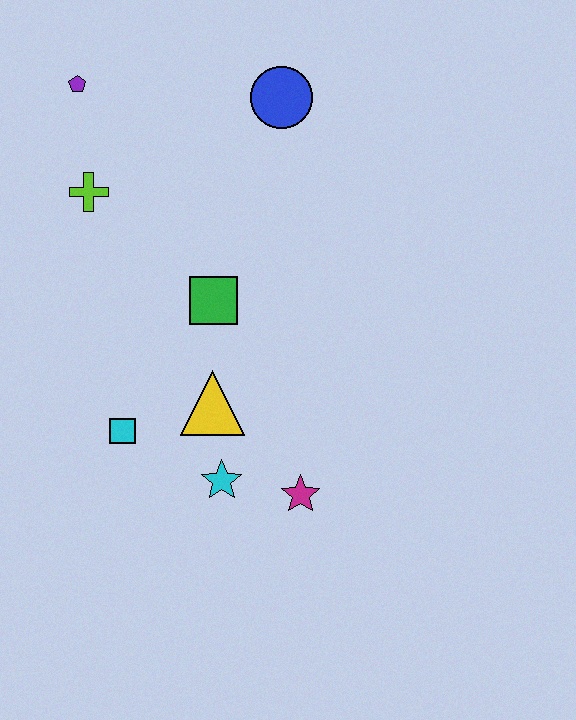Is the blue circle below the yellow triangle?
No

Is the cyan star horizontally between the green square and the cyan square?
No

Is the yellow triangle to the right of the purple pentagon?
Yes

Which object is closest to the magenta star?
The cyan star is closest to the magenta star.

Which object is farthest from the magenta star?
The purple pentagon is farthest from the magenta star.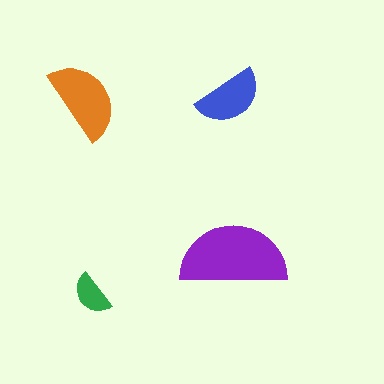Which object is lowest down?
The green semicircle is bottommost.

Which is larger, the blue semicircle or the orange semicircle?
The orange one.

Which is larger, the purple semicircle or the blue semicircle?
The purple one.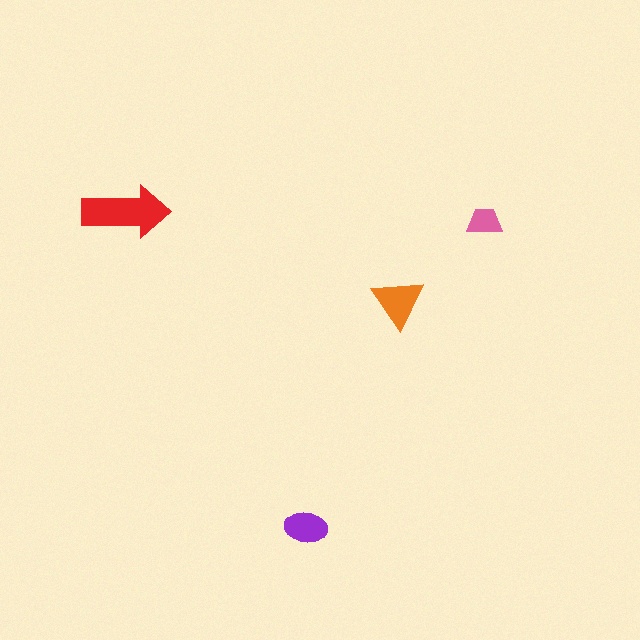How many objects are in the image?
There are 4 objects in the image.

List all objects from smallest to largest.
The pink trapezoid, the purple ellipse, the orange triangle, the red arrow.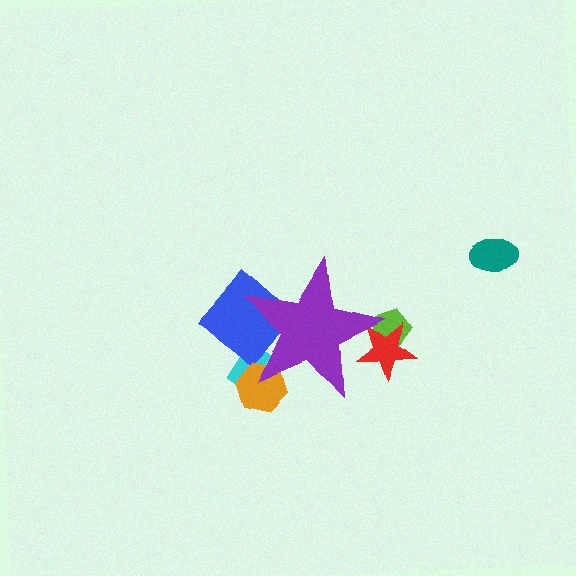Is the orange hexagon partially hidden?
Yes, the orange hexagon is partially hidden behind the purple star.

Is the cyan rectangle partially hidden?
Yes, the cyan rectangle is partially hidden behind the purple star.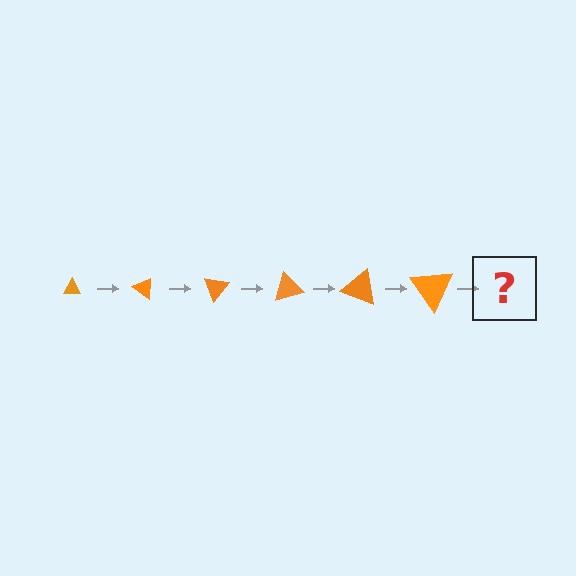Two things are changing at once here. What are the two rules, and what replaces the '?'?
The two rules are that the triangle grows larger each step and it rotates 35 degrees each step. The '?' should be a triangle, larger than the previous one and rotated 210 degrees from the start.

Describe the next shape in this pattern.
It should be a triangle, larger than the previous one and rotated 210 degrees from the start.